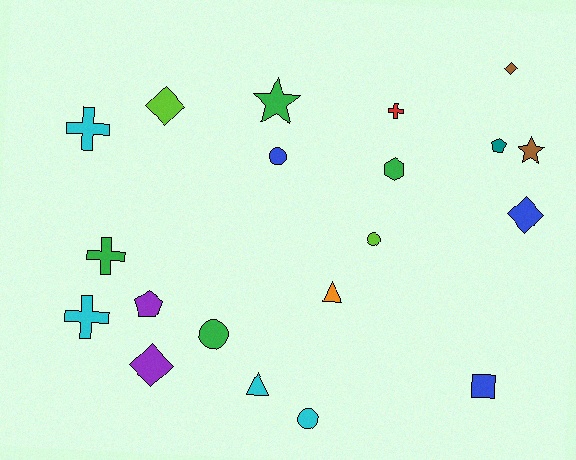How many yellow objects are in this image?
There are no yellow objects.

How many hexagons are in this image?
There is 1 hexagon.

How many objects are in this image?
There are 20 objects.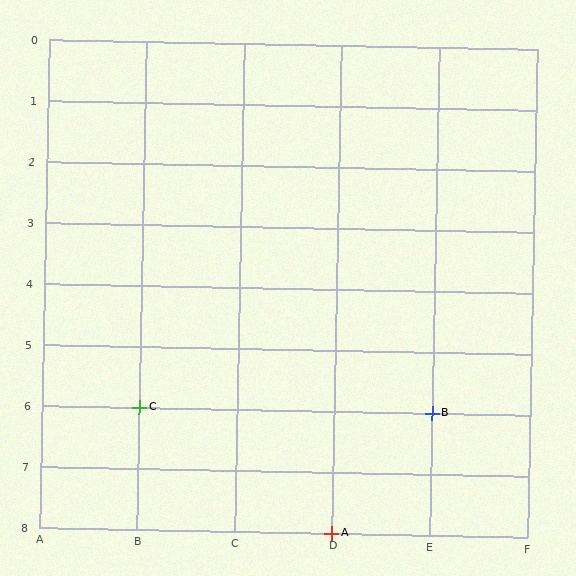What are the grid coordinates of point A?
Point A is at grid coordinates (D, 8).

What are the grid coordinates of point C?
Point C is at grid coordinates (B, 6).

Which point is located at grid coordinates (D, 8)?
Point A is at (D, 8).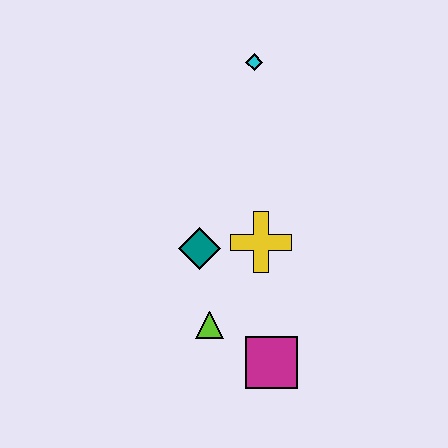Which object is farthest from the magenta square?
The cyan diamond is farthest from the magenta square.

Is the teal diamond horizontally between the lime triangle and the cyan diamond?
No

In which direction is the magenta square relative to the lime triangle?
The magenta square is to the right of the lime triangle.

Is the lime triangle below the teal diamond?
Yes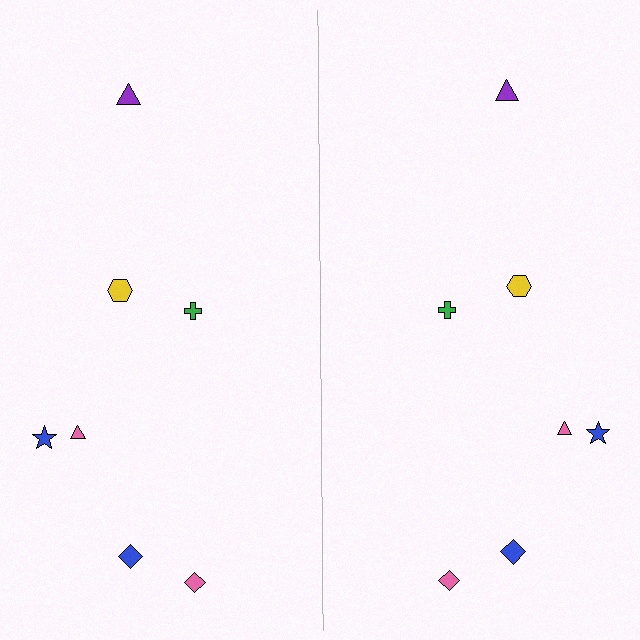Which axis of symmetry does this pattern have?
The pattern has a vertical axis of symmetry running through the center of the image.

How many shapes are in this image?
There are 14 shapes in this image.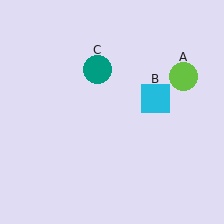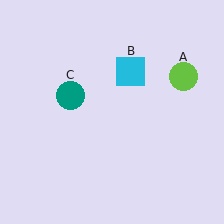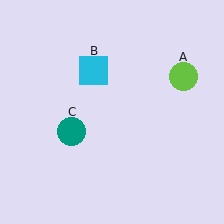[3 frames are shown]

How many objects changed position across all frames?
2 objects changed position: cyan square (object B), teal circle (object C).